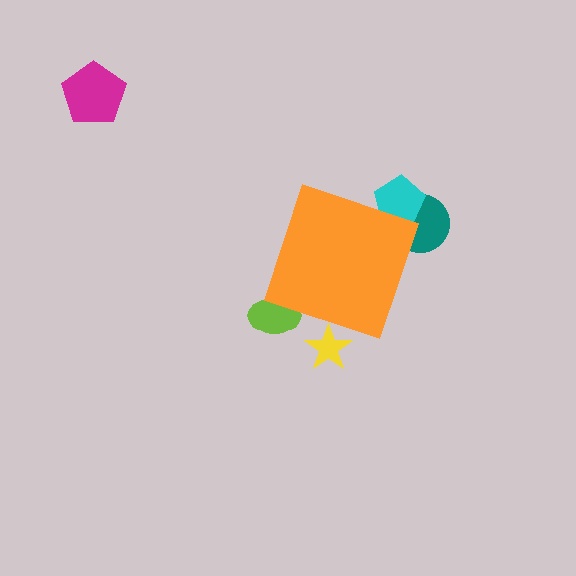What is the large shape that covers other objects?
An orange diamond.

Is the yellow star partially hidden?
Yes, the yellow star is partially hidden behind the orange diamond.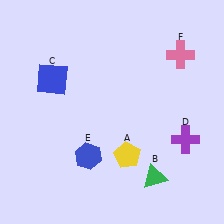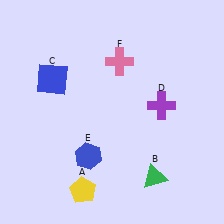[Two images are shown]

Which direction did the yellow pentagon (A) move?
The yellow pentagon (A) moved left.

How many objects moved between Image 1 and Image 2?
3 objects moved between the two images.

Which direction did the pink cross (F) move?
The pink cross (F) moved left.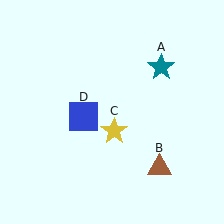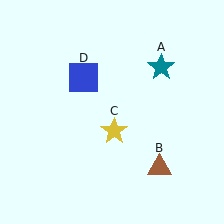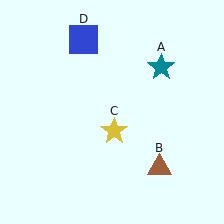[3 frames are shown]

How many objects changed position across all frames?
1 object changed position: blue square (object D).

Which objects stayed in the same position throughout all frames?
Teal star (object A) and brown triangle (object B) and yellow star (object C) remained stationary.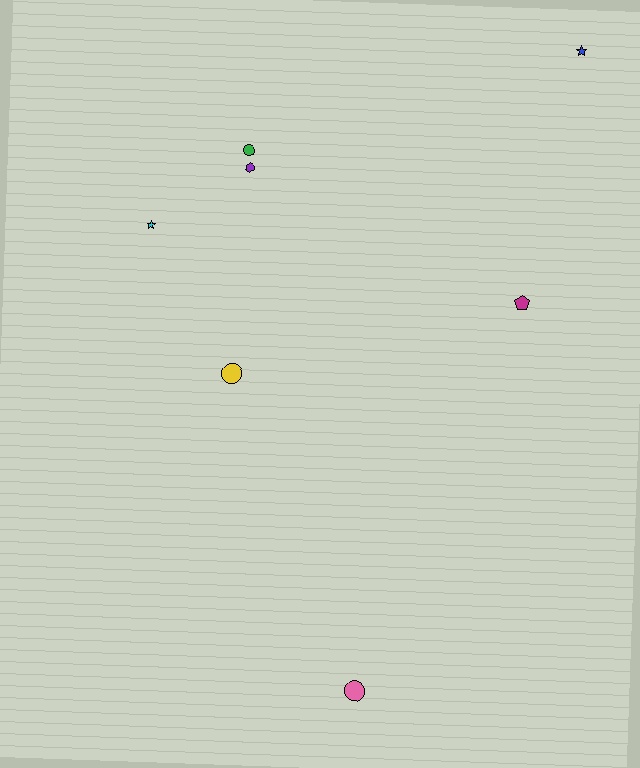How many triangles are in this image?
There are no triangles.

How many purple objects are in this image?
There is 1 purple object.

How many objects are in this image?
There are 7 objects.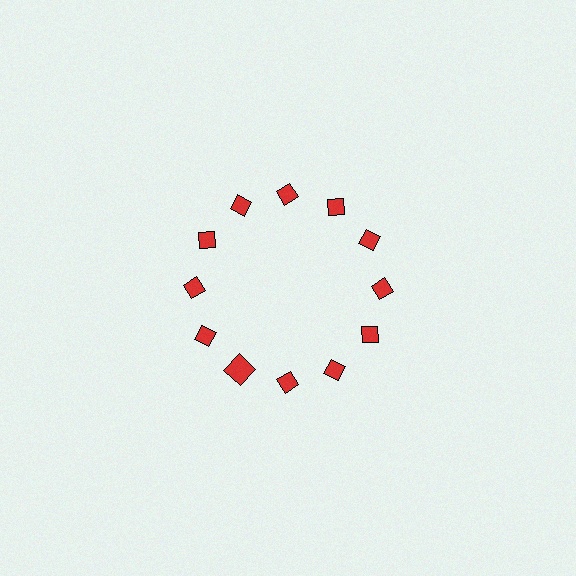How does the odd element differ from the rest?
It has a different shape: square instead of diamond.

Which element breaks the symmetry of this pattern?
The red square at roughly the 7 o'clock position breaks the symmetry. All other shapes are red diamonds.